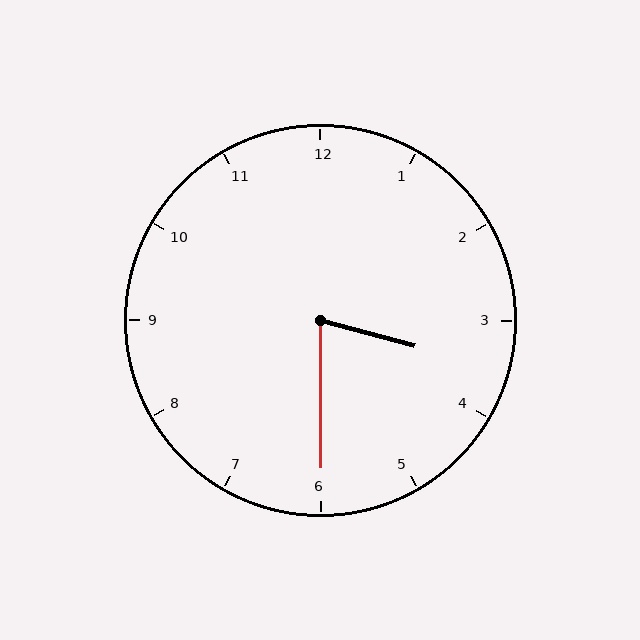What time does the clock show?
3:30.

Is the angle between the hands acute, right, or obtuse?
It is acute.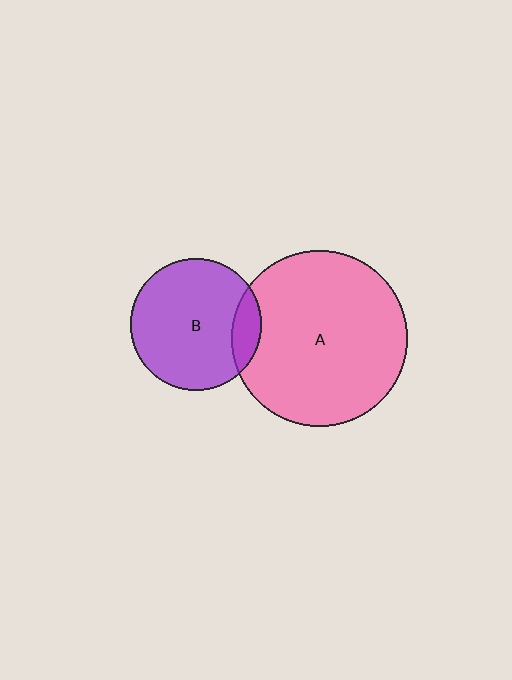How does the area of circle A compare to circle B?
Approximately 1.8 times.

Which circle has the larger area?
Circle A (pink).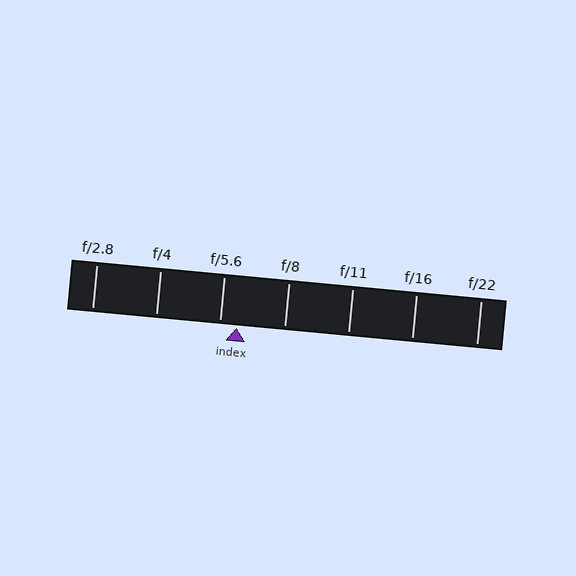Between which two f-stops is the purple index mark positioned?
The index mark is between f/5.6 and f/8.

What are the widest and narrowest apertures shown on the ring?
The widest aperture shown is f/2.8 and the narrowest is f/22.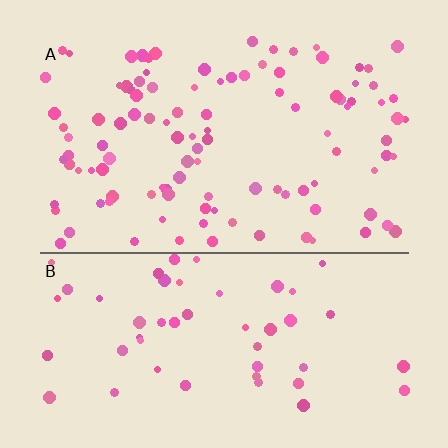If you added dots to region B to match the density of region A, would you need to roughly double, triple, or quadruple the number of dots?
Approximately double.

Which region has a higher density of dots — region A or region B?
A (the top).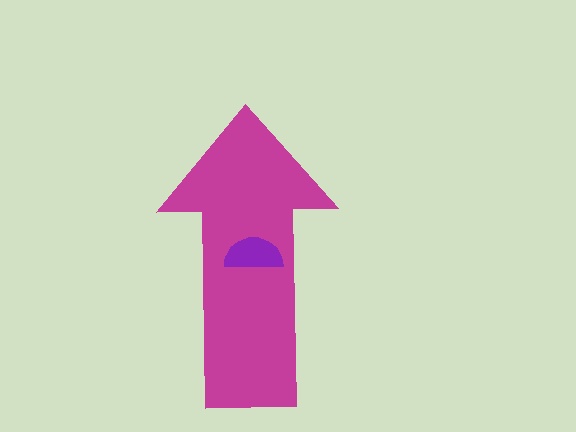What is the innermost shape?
The purple semicircle.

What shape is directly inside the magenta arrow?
The purple semicircle.